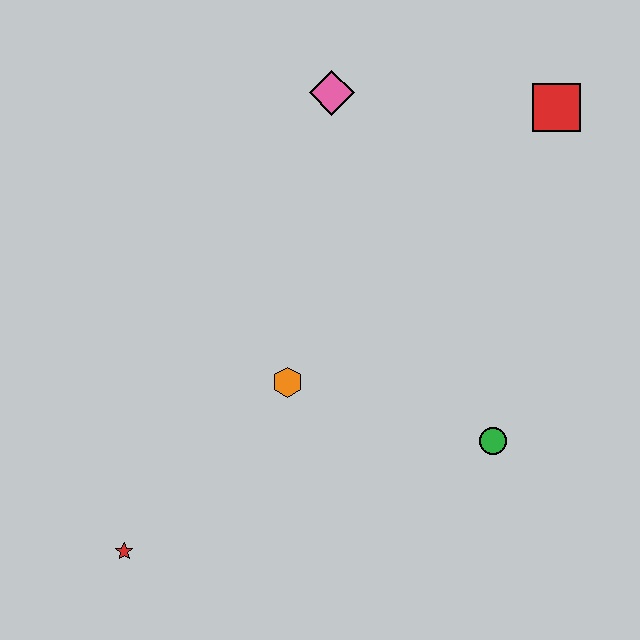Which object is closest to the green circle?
The orange hexagon is closest to the green circle.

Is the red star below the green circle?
Yes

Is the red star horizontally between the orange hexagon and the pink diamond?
No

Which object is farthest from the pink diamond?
The red star is farthest from the pink diamond.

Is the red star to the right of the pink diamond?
No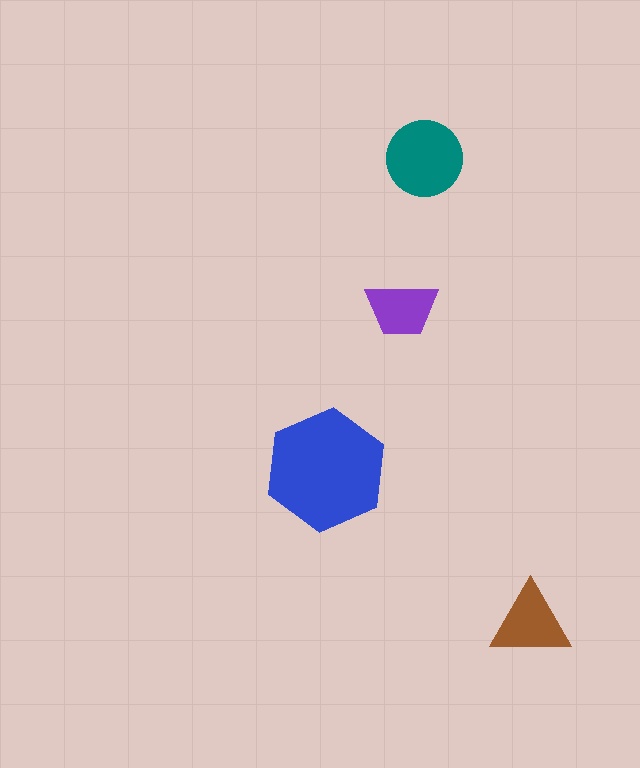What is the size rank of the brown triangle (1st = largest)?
3rd.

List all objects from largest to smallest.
The blue hexagon, the teal circle, the brown triangle, the purple trapezoid.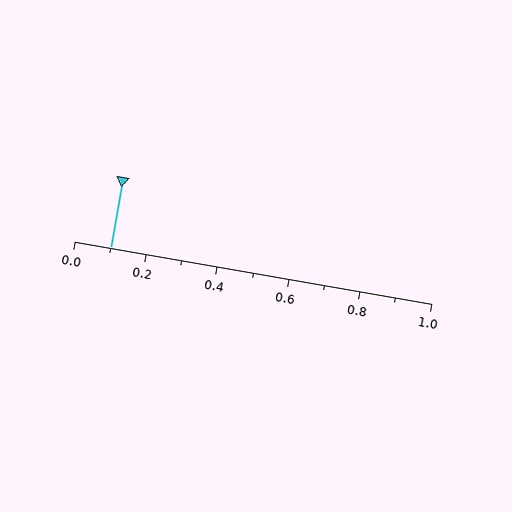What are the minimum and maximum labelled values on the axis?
The axis runs from 0.0 to 1.0.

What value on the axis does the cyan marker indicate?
The marker indicates approximately 0.1.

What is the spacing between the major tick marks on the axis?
The major ticks are spaced 0.2 apart.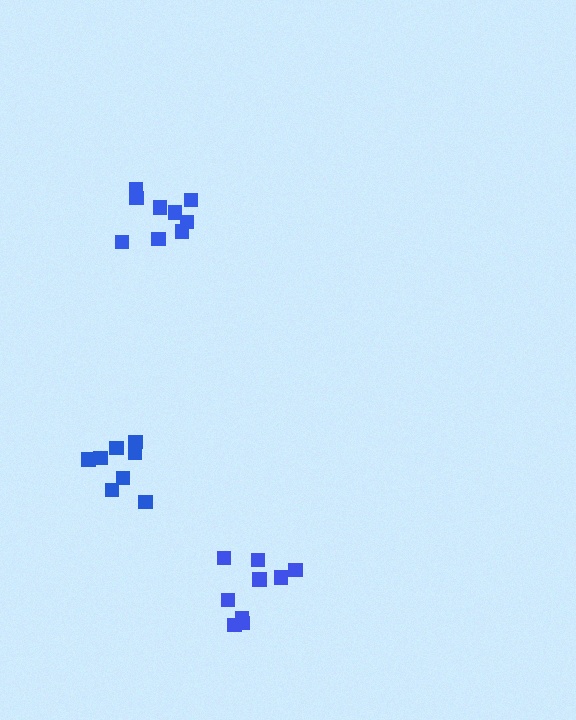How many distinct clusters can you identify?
There are 3 distinct clusters.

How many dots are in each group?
Group 1: 9 dots, Group 2: 9 dots, Group 3: 9 dots (27 total).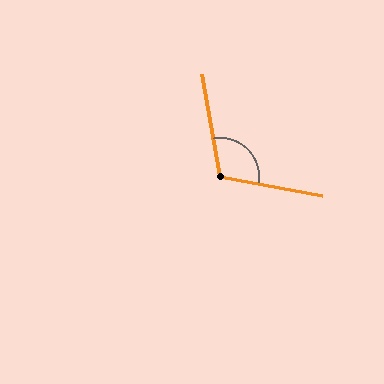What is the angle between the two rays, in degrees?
Approximately 111 degrees.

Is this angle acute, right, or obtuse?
It is obtuse.